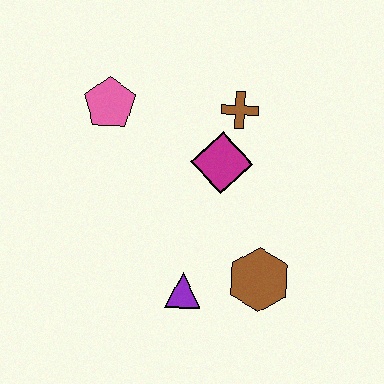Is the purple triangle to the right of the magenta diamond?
No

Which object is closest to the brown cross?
The magenta diamond is closest to the brown cross.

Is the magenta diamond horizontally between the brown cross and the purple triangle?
Yes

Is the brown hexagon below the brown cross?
Yes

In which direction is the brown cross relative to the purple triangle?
The brown cross is above the purple triangle.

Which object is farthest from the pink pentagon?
The brown hexagon is farthest from the pink pentagon.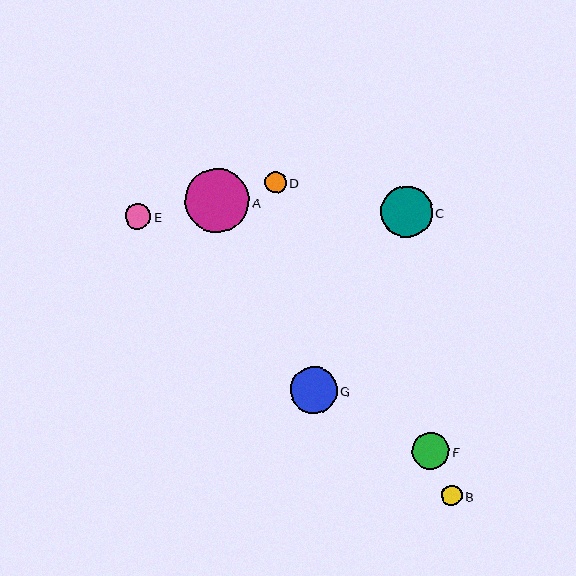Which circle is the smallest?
Circle B is the smallest with a size of approximately 20 pixels.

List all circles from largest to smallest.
From largest to smallest: A, C, G, F, E, D, B.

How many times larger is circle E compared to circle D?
Circle E is approximately 1.2 times the size of circle D.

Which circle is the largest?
Circle A is the largest with a size of approximately 64 pixels.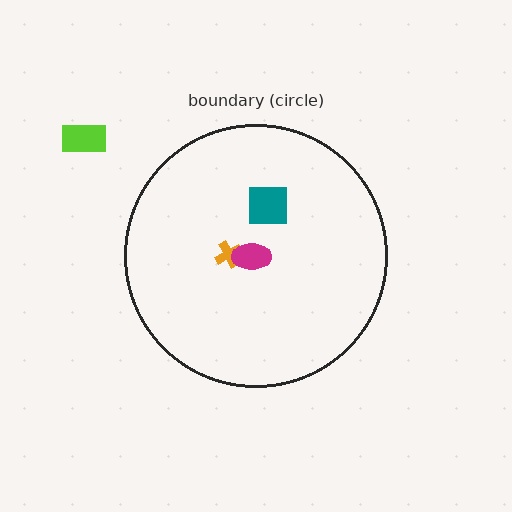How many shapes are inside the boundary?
3 inside, 1 outside.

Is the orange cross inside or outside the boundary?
Inside.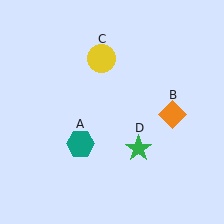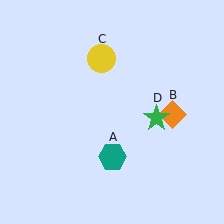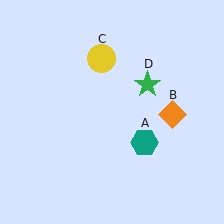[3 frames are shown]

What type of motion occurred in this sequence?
The teal hexagon (object A), green star (object D) rotated counterclockwise around the center of the scene.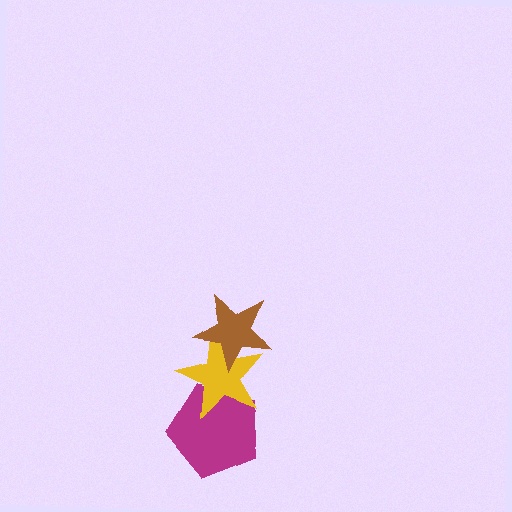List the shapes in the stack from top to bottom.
From top to bottom: the brown star, the yellow star, the magenta pentagon.